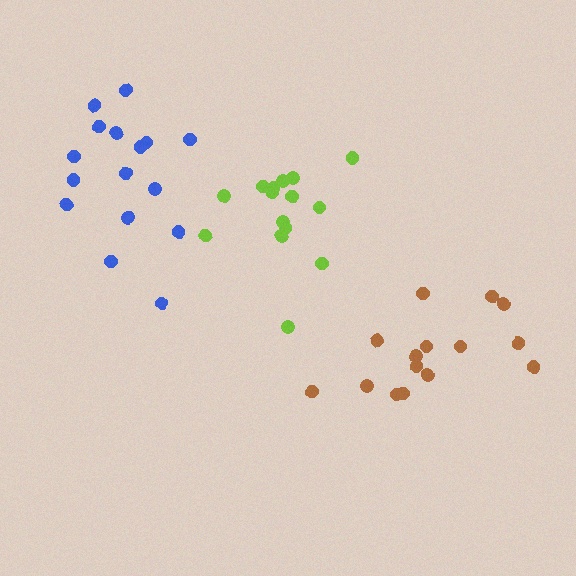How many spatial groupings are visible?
There are 3 spatial groupings.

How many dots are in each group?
Group 1: 15 dots, Group 2: 15 dots, Group 3: 16 dots (46 total).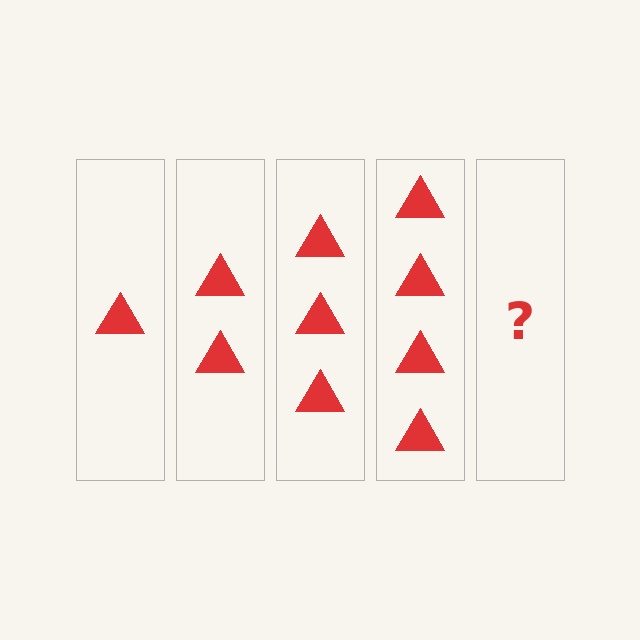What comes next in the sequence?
The next element should be 5 triangles.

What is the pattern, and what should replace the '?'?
The pattern is that each step adds one more triangle. The '?' should be 5 triangles.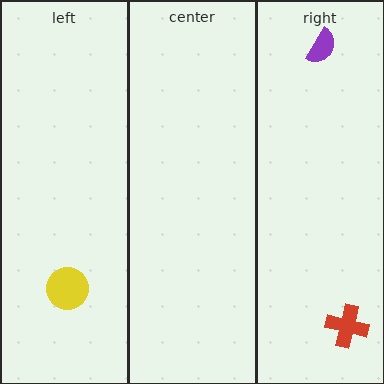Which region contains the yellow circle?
The left region.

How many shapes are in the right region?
2.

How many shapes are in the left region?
1.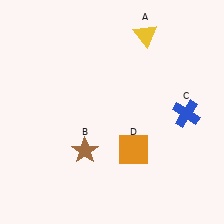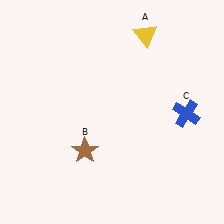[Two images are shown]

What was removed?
The orange square (D) was removed in Image 2.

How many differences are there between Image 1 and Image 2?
There is 1 difference between the two images.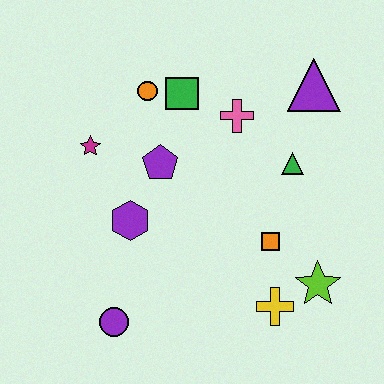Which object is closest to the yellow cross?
The lime star is closest to the yellow cross.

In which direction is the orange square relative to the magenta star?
The orange square is to the right of the magenta star.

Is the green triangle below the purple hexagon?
No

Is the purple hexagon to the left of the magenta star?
No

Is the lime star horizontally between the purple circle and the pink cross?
No